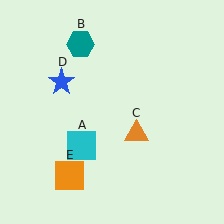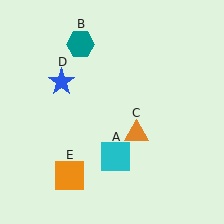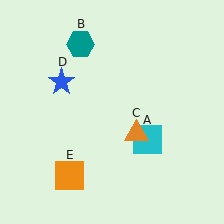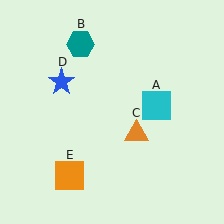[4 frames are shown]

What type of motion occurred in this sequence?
The cyan square (object A) rotated counterclockwise around the center of the scene.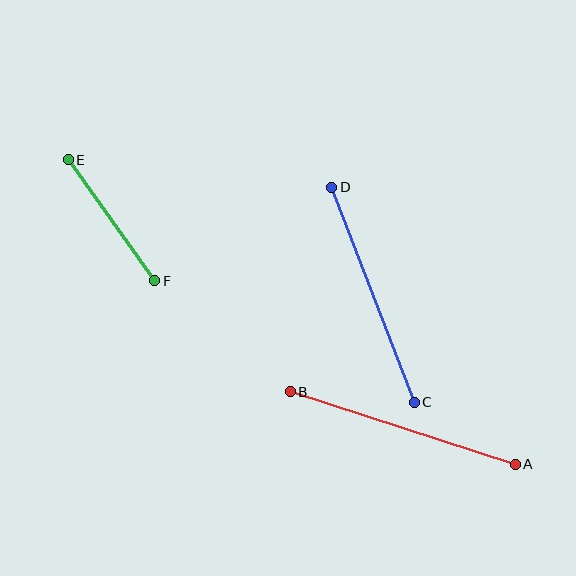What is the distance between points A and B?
The distance is approximately 236 pixels.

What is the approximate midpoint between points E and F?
The midpoint is at approximately (111, 220) pixels.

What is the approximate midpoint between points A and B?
The midpoint is at approximately (403, 428) pixels.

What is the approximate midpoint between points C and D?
The midpoint is at approximately (373, 295) pixels.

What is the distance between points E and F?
The distance is approximately 149 pixels.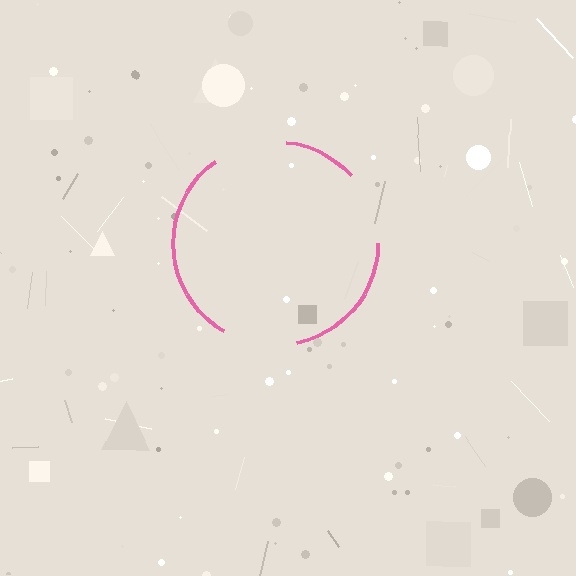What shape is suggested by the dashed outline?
The dashed outline suggests a circle.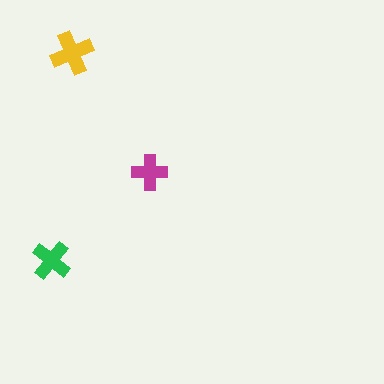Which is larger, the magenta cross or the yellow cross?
The yellow one.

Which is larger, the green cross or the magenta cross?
The green one.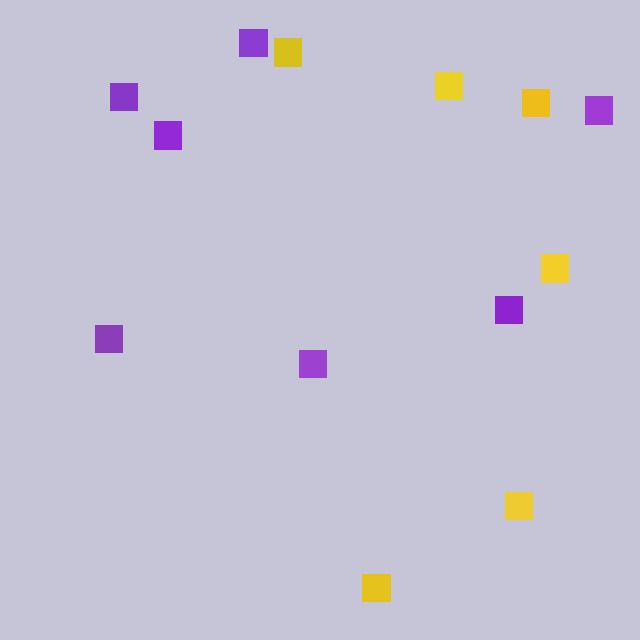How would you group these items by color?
There are 2 groups: one group of purple squares (7) and one group of yellow squares (6).